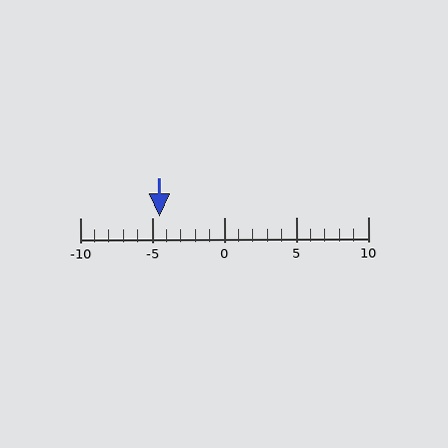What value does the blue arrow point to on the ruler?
The blue arrow points to approximately -4.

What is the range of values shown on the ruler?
The ruler shows values from -10 to 10.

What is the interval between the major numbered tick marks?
The major tick marks are spaced 5 units apart.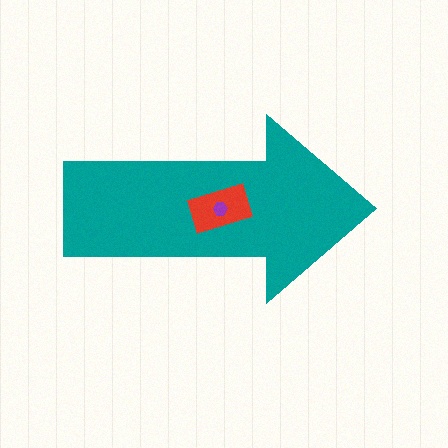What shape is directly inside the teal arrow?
The red rectangle.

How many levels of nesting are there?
3.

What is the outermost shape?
The teal arrow.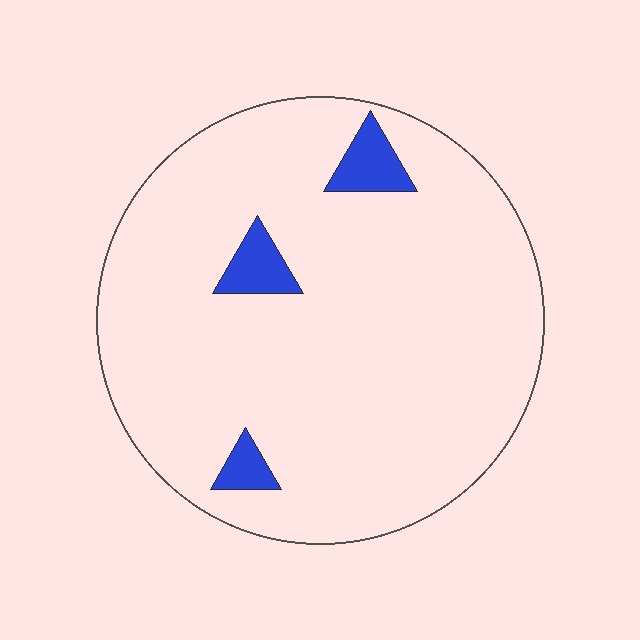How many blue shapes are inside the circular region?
3.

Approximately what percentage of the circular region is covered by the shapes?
Approximately 5%.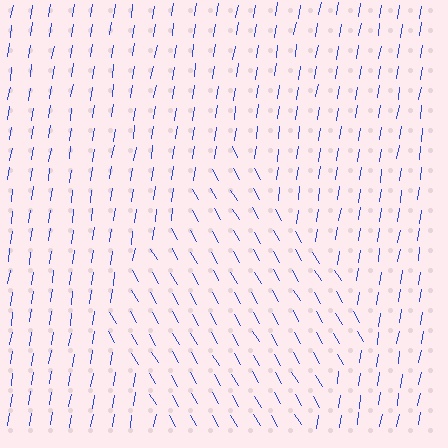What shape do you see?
I see a diamond.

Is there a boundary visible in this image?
Yes, there is a texture boundary formed by a change in line orientation.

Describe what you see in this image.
The image is filled with small blue line segments. A diamond region in the image has lines oriented differently from the surrounding lines, creating a visible texture boundary.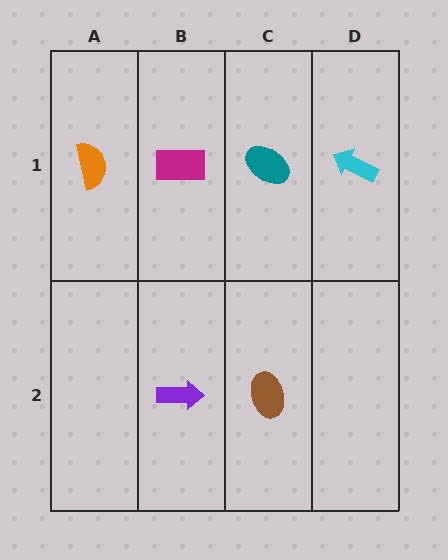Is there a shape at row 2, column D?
No, that cell is empty.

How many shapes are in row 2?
2 shapes.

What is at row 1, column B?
A magenta rectangle.